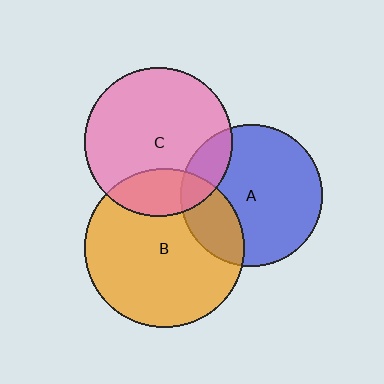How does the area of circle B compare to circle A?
Approximately 1.3 times.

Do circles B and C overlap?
Yes.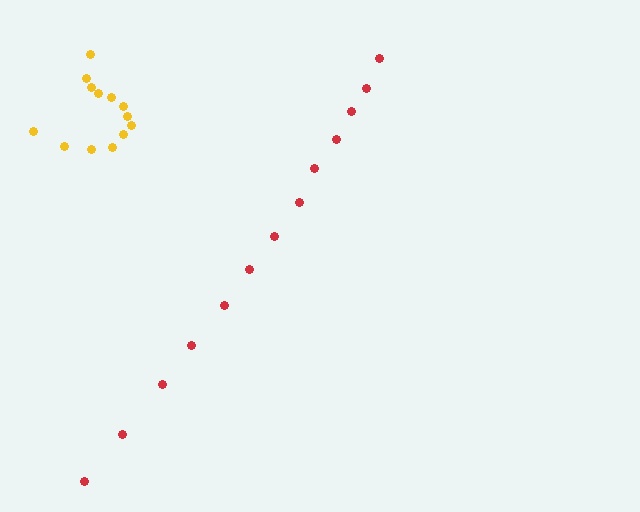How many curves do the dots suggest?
There are 2 distinct paths.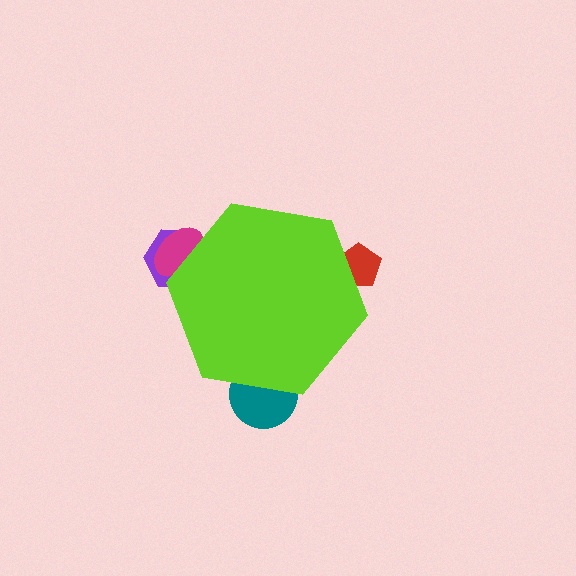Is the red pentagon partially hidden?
Yes, the red pentagon is partially hidden behind the lime hexagon.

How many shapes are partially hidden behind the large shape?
4 shapes are partially hidden.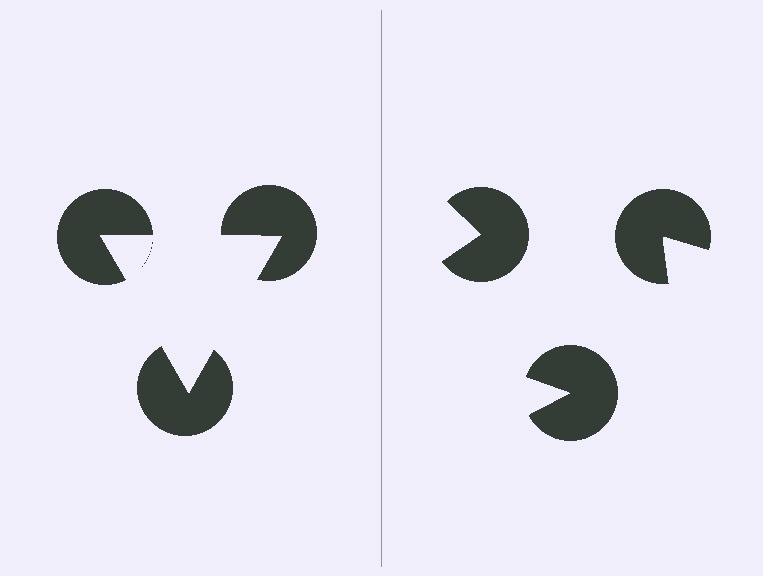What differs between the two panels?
The pac-man discs are positioned identically on both sides; only the wedge orientations differ. On the left they align to a triangle; on the right they are misaligned.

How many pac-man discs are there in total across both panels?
6 — 3 on each side.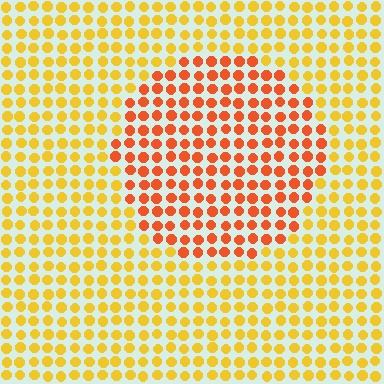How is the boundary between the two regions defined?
The boundary is defined purely by a slight shift in hue (about 35 degrees). Spacing, size, and orientation are identical on both sides.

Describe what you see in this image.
The image is filled with small yellow elements in a uniform arrangement. A circle-shaped region is visible where the elements are tinted to a slightly different hue, forming a subtle color boundary.